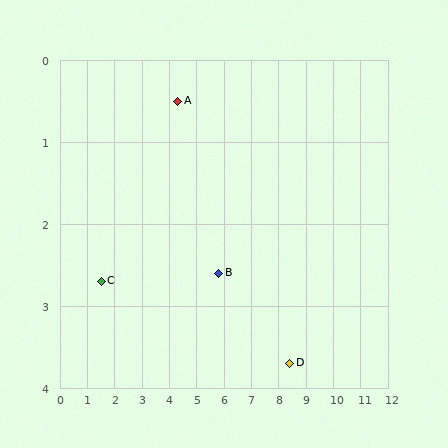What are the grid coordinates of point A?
Point A is at approximately (4.3, 0.5).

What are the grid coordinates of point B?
Point B is at approximately (5.8, 2.6).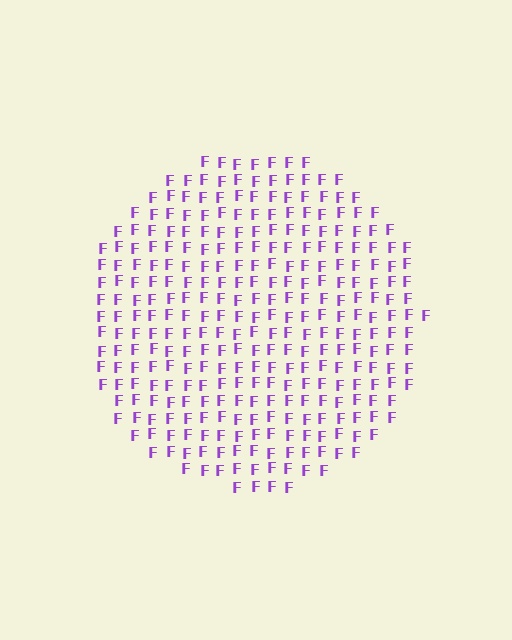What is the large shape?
The large shape is a circle.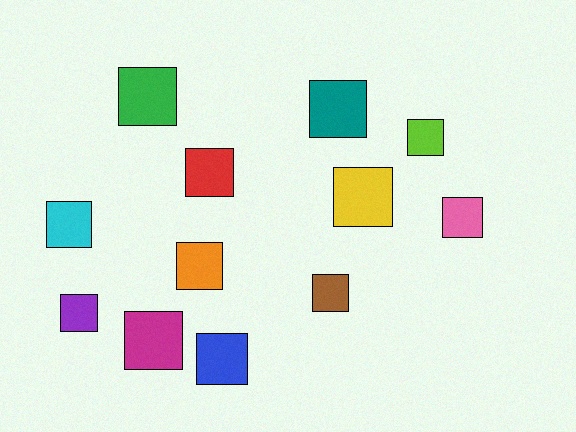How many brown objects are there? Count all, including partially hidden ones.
There is 1 brown object.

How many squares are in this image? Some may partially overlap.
There are 12 squares.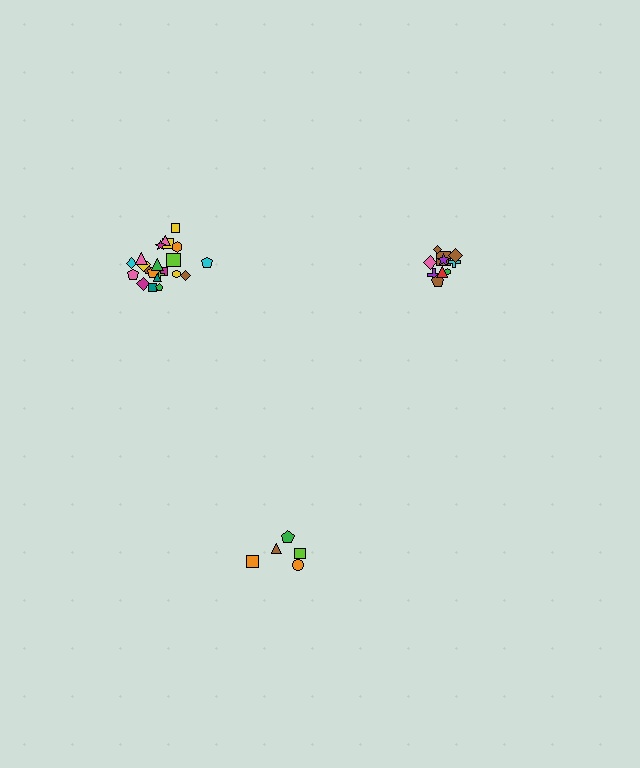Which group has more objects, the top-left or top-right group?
The top-left group.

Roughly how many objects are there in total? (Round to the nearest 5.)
Roughly 35 objects in total.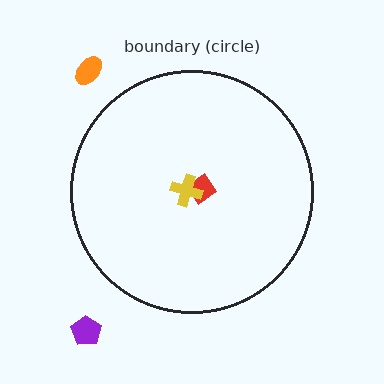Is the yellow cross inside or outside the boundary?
Inside.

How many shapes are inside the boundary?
2 inside, 2 outside.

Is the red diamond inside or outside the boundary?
Inside.